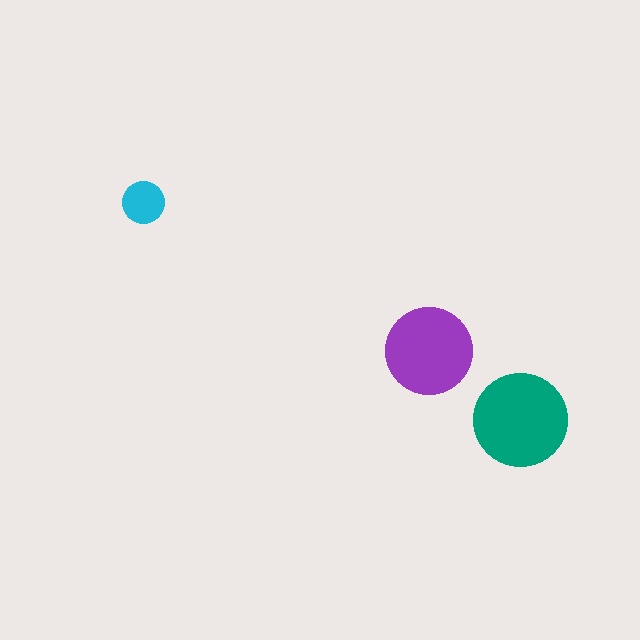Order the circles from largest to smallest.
the teal one, the purple one, the cyan one.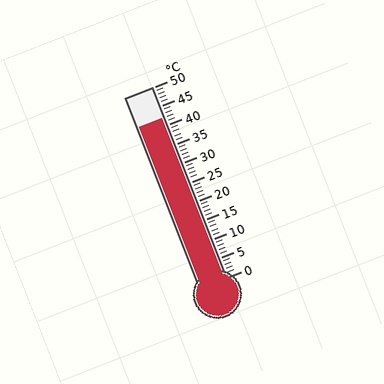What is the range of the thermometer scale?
The thermometer scale ranges from 0°C to 50°C.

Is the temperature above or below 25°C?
The temperature is above 25°C.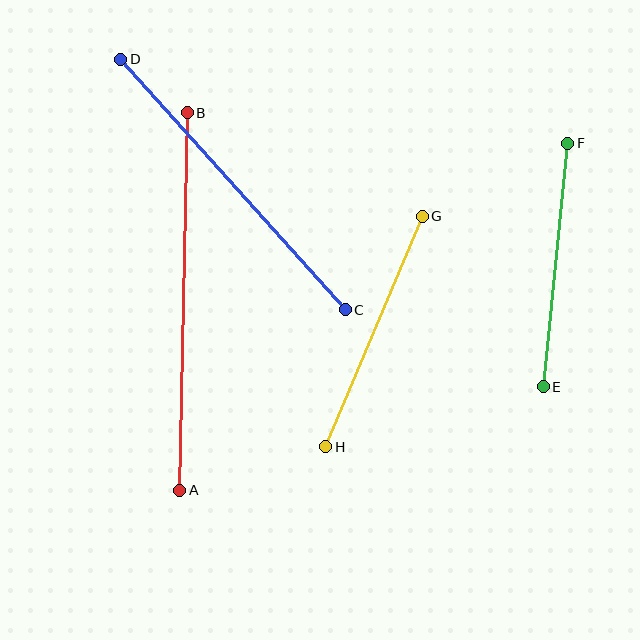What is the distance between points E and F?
The distance is approximately 244 pixels.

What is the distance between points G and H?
The distance is approximately 250 pixels.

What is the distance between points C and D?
The distance is approximately 336 pixels.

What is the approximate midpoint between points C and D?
The midpoint is at approximately (233, 185) pixels.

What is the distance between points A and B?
The distance is approximately 377 pixels.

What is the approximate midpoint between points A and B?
The midpoint is at approximately (183, 301) pixels.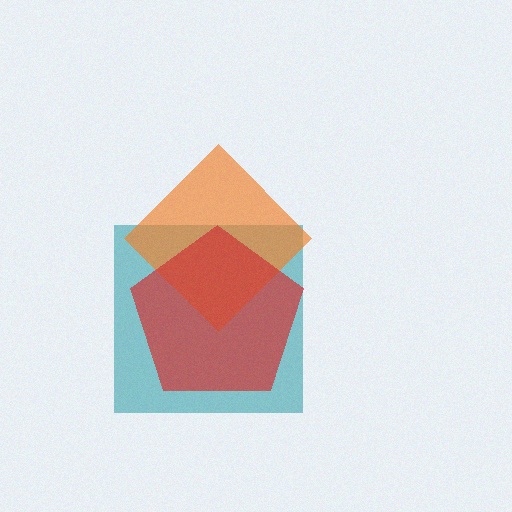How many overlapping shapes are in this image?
There are 3 overlapping shapes in the image.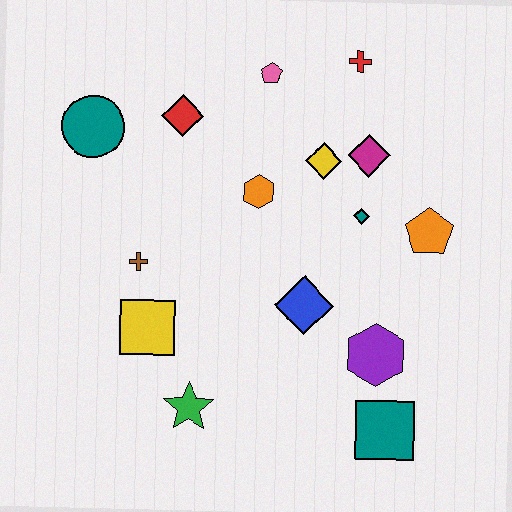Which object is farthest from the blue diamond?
The teal circle is farthest from the blue diamond.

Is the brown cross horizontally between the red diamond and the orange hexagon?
No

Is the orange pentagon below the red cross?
Yes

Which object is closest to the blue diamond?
The purple hexagon is closest to the blue diamond.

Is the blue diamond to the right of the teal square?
No